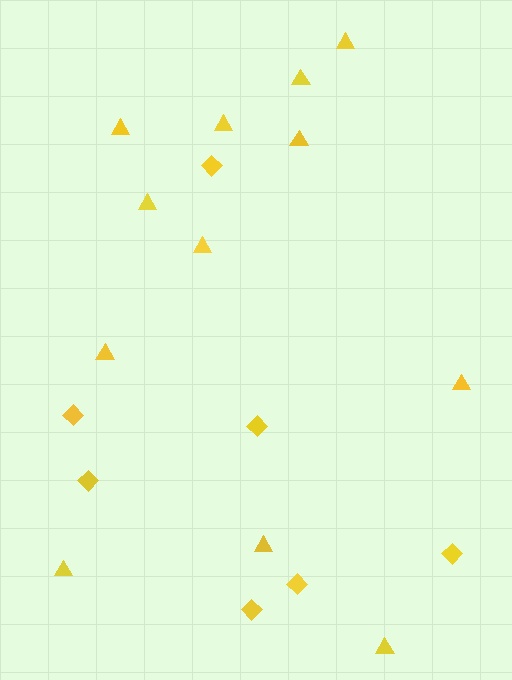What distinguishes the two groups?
There are 2 groups: one group of triangles (12) and one group of diamonds (7).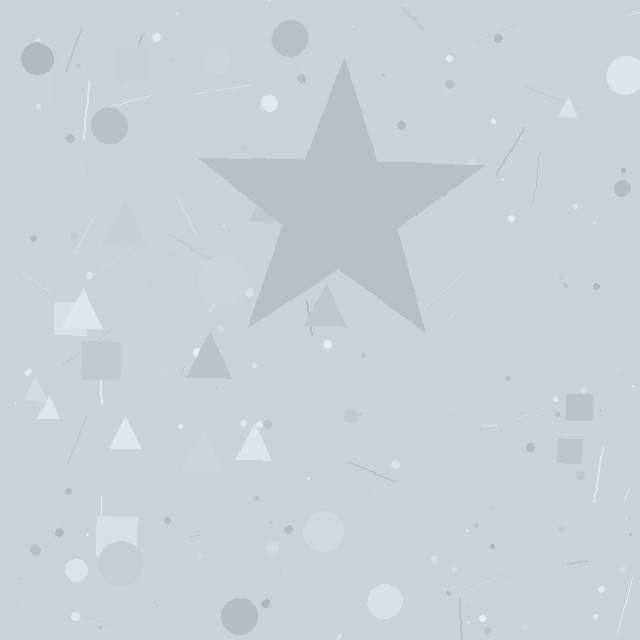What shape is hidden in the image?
A star is hidden in the image.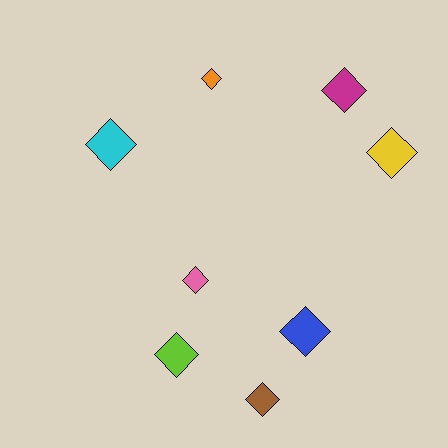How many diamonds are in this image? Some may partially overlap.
There are 8 diamonds.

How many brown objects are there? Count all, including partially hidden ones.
There is 1 brown object.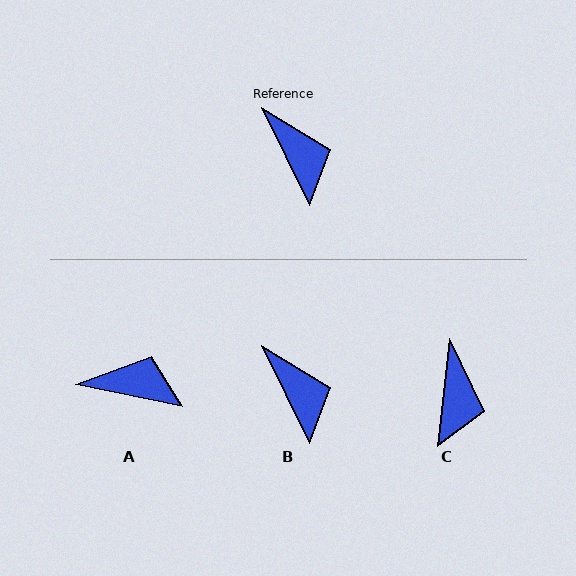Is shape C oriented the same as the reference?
No, it is off by about 33 degrees.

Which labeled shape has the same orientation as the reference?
B.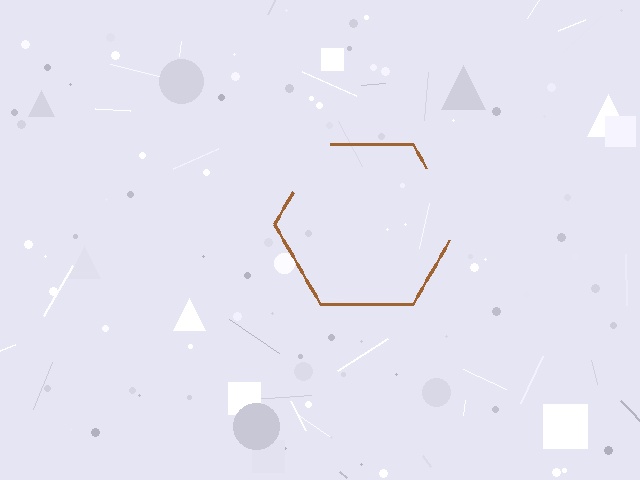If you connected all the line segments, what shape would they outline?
They would outline a hexagon.